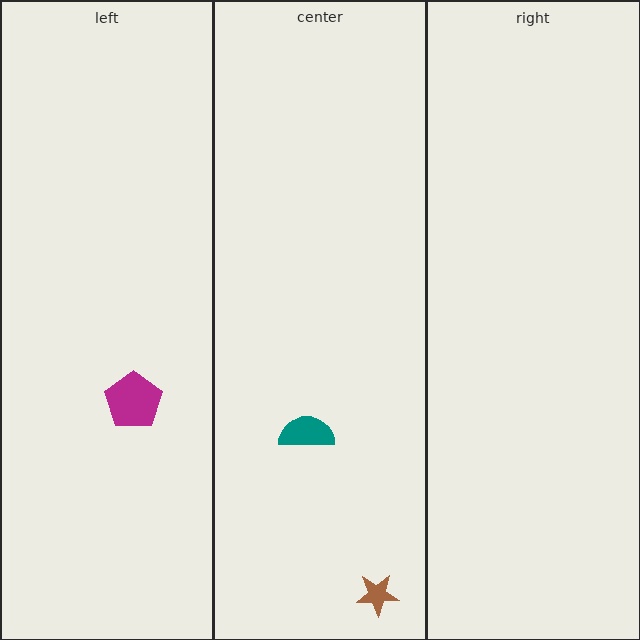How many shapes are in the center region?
2.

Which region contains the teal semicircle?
The center region.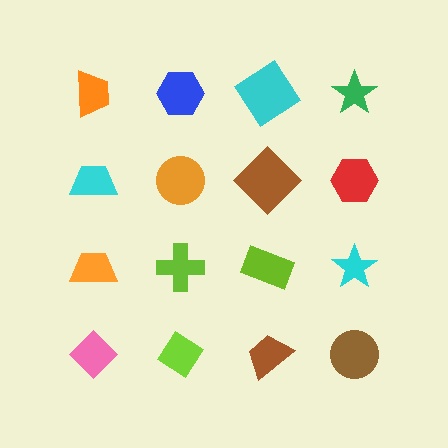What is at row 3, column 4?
A cyan star.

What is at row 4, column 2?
A lime diamond.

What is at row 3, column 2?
A lime cross.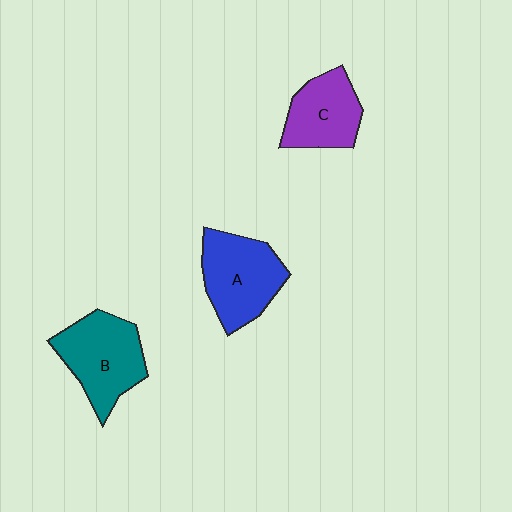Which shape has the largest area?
Shape B (teal).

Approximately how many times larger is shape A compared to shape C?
Approximately 1.3 times.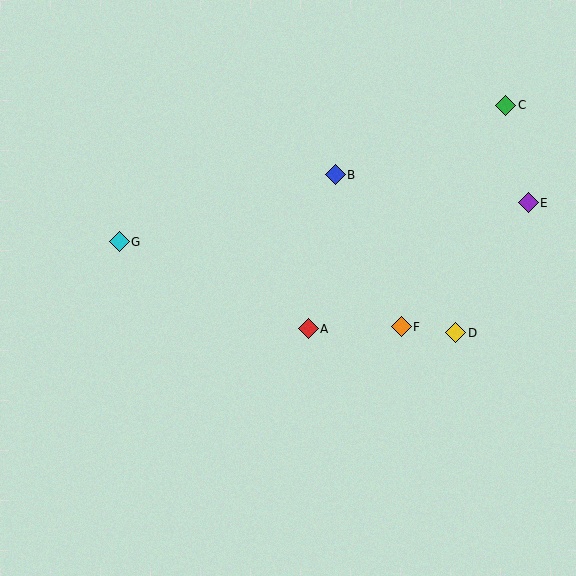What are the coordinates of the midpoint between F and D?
The midpoint between F and D is at (428, 330).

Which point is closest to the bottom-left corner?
Point G is closest to the bottom-left corner.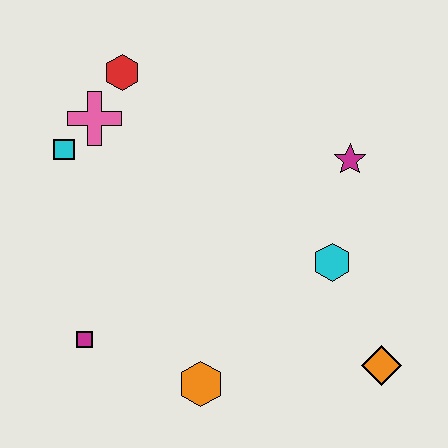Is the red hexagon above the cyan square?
Yes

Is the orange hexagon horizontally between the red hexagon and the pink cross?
No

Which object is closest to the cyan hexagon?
The magenta star is closest to the cyan hexagon.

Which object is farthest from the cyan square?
The orange diamond is farthest from the cyan square.